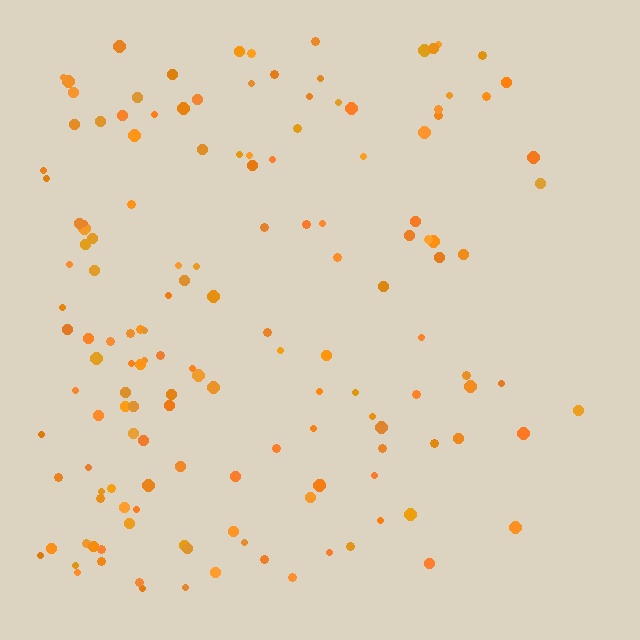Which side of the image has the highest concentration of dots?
The left.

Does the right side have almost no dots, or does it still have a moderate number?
Still a moderate number, just noticeably fewer than the left.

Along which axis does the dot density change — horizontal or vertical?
Horizontal.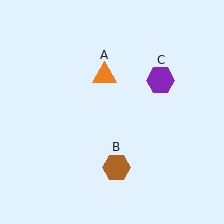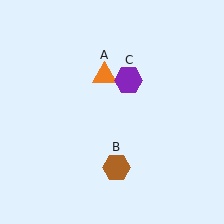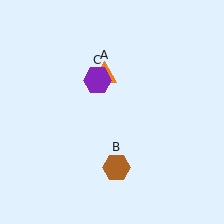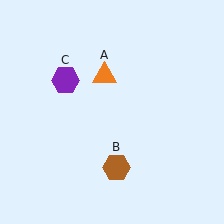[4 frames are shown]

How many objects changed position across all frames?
1 object changed position: purple hexagon (object C).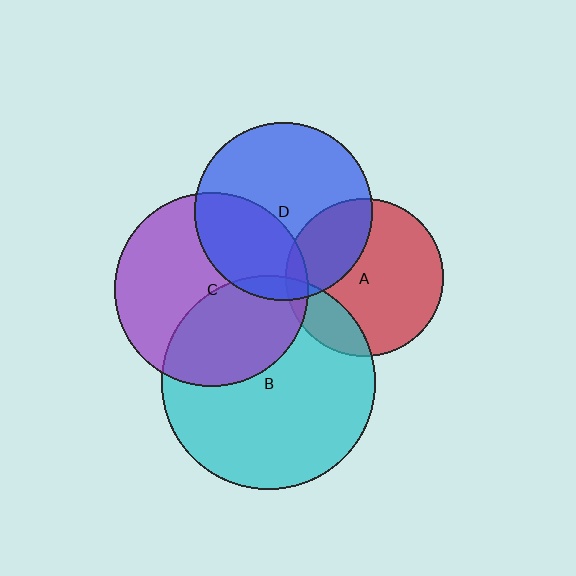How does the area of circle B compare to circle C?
Approximately 1.2 times.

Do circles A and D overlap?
Yes.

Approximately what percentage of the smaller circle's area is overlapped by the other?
Approximately 30%.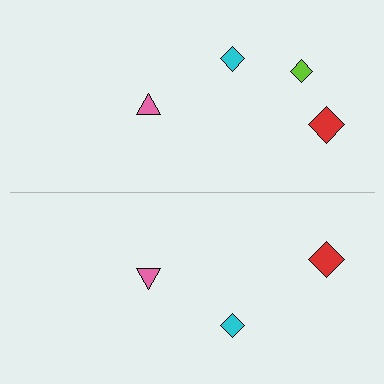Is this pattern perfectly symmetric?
No, the pattern is not perfectly symmetric. A lime diamond is missing from the bottom side.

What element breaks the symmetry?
A lime diamond is missing from the bottom side.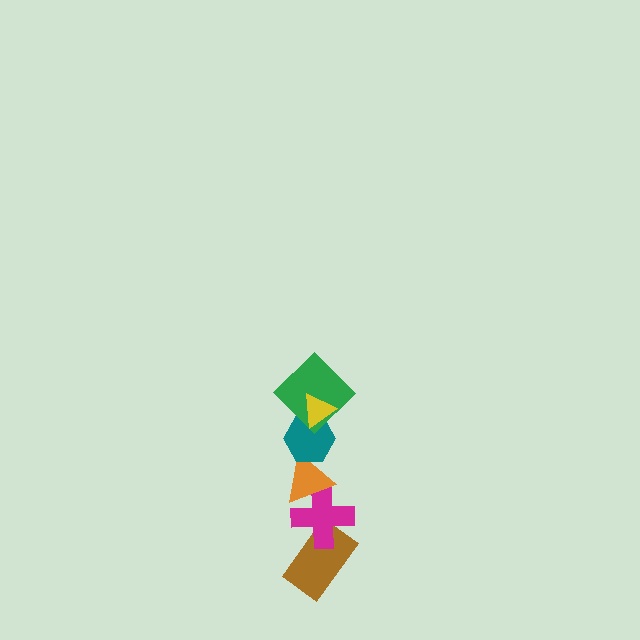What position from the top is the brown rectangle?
The brown rectangle is 6th from the top.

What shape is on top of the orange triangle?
The teal hexagon is on top of the orange triangle.